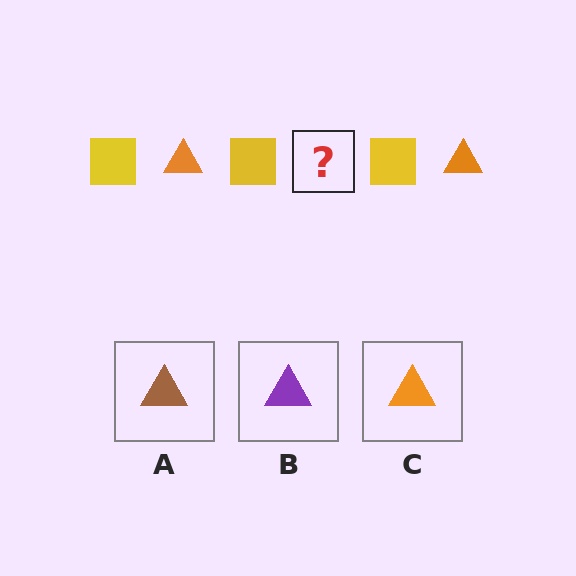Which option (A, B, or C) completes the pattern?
C.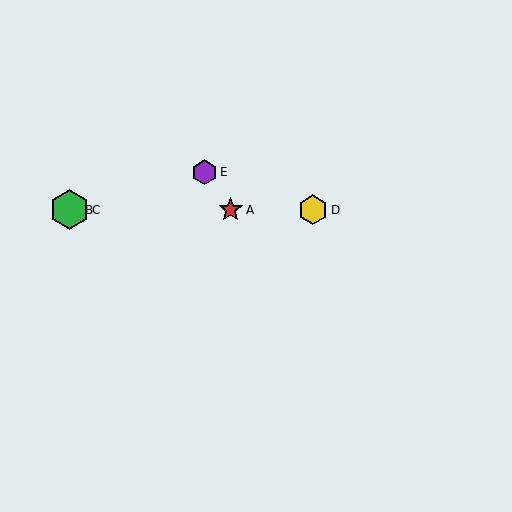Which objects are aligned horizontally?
Objects A, B, C, D are aligned horizontally.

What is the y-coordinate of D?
Object D is at y≈210.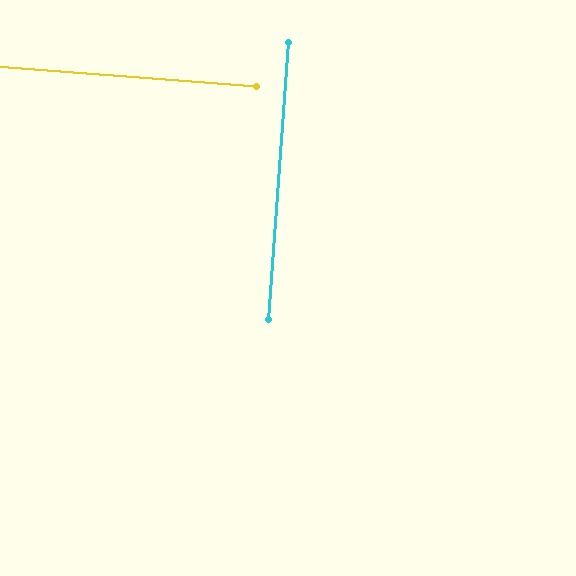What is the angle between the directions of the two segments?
Approximately 90 degrees.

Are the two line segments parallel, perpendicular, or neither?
Perpendicular — they meet at approximately 90°.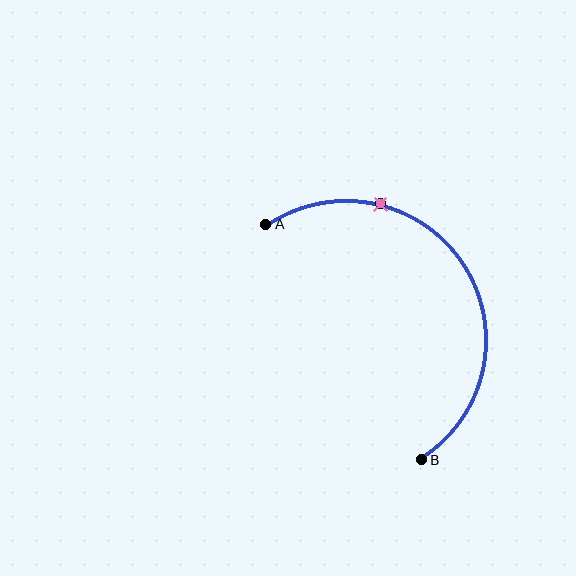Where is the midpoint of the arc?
The arc midpoint is the point on the curve farthest from the straight line joining A and B. It sits to the right of that line.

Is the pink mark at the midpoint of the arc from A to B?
No. The pink mark lies on the arc but is closer to endpoint A. The arc midpoint would be at the point on the curve equidistant along the arc from both A and B.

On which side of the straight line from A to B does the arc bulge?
The arc bulges to the right of the straight line connecting A and B.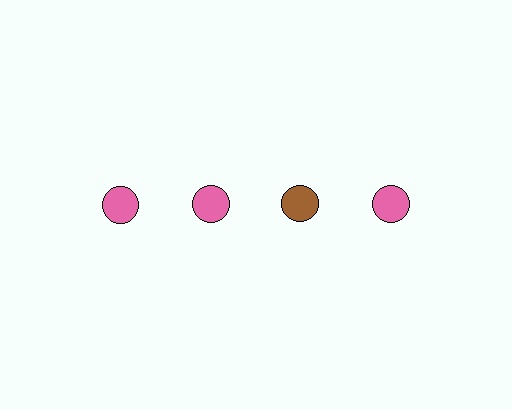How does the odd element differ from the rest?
It has a different color: brown instead of pink.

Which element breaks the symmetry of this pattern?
The brown circle in the top row, center column breaks the symmetry. All other shapes are pink circles.